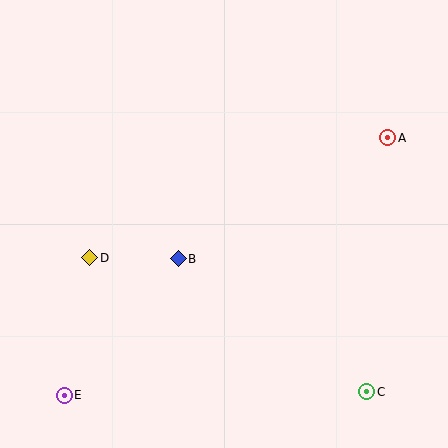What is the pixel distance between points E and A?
The distance between E and A is 413 pixels.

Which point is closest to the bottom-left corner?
Point E is closest to the bottom-left corner.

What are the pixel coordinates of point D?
Point D is at (90, 258).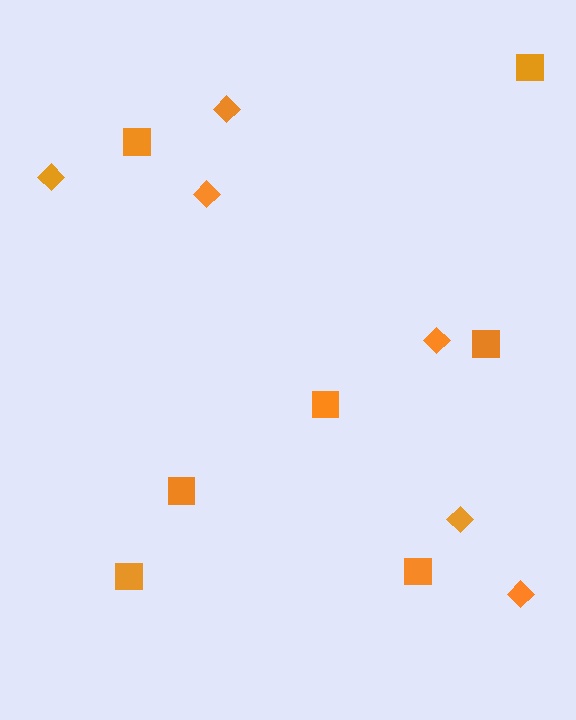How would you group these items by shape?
There are 2 groups: one group of squares (7) and one group of diamonds (6).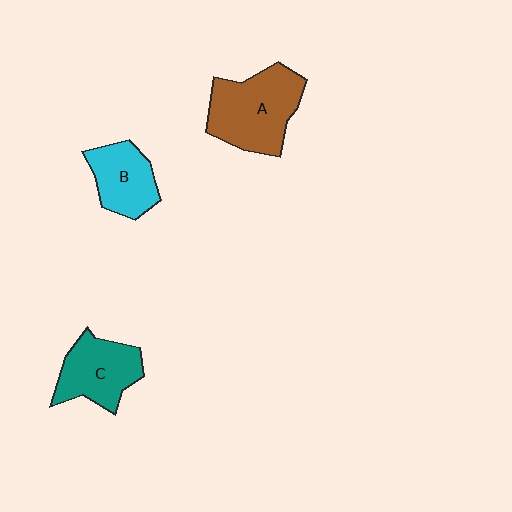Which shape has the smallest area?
Shape B (cyan).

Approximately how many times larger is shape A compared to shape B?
Approximately 1.6 times.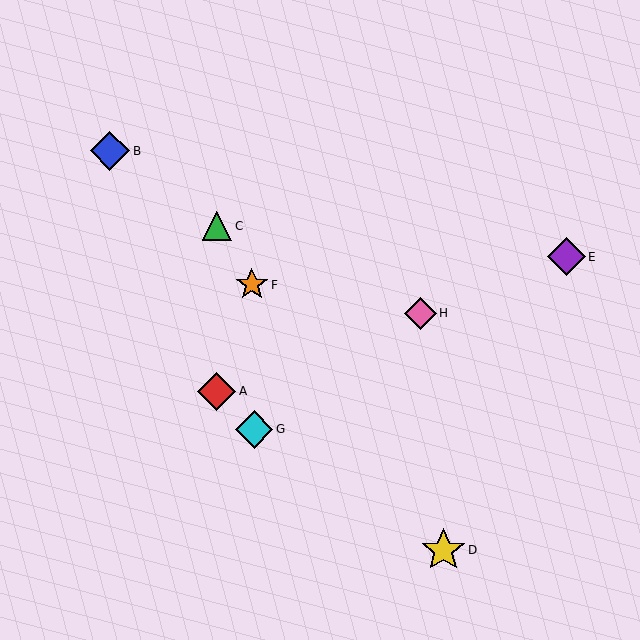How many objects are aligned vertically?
2 objects (A, C) are aligned vertically.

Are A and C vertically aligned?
Yes, both are at x≈217.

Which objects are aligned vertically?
Objects A, C are aligned vertically.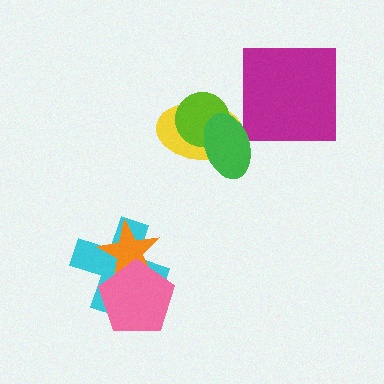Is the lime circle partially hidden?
Yes, it is partially covered by another shape.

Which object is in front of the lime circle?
The green ellipse is in front of the lime circle.